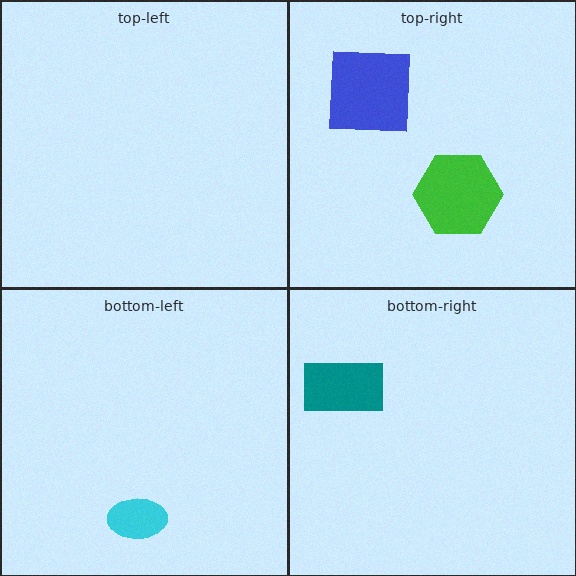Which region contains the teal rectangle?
The bottom-right region.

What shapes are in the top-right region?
The blue square, the green hexagon.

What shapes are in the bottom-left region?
The cyan ellipse.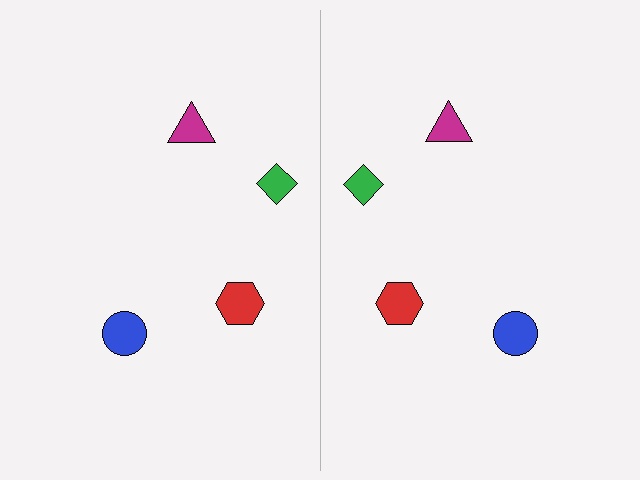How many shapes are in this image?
There are 8 shapes in this image.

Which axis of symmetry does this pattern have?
The pattern has a vertical axis of symmetry running through the center of the image.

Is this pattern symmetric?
Yes, this pattern has bilateral (reflection) symmetry.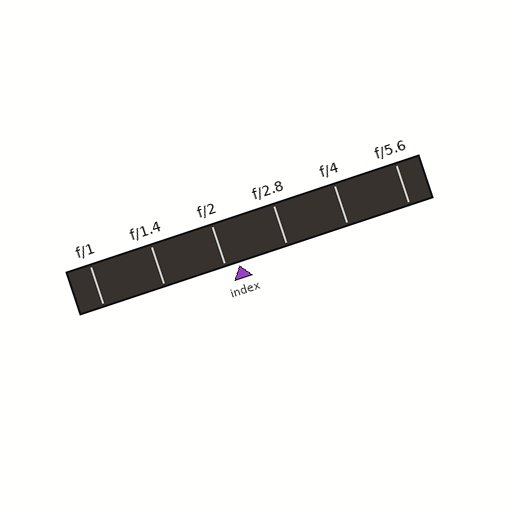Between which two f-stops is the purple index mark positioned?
The index mark is between f/2 and f/2.8.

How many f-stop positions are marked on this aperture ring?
There are 6 f-stop positions marked.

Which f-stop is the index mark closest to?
The index mark is closest to f/2.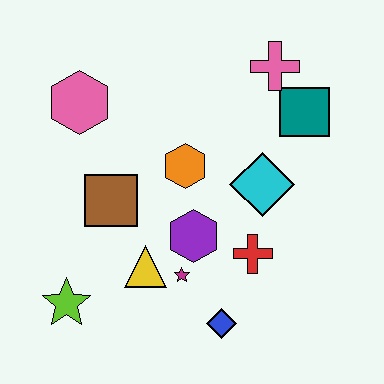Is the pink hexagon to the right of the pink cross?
No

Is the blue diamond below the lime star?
Yes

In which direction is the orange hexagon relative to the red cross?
The orange hexagon is above the red cross.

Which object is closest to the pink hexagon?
The brown square is closest to the pink hexagon.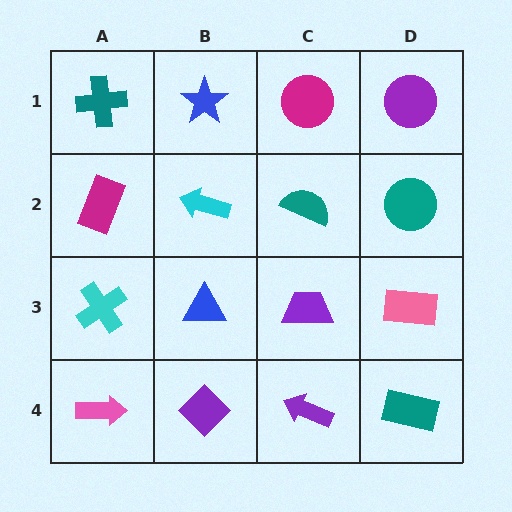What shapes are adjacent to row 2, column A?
A teal cross (row 1, column A), a cyan cross (row 3, column A), a cyan arrow (row 2, column B).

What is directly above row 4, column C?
A purple trapezoid.